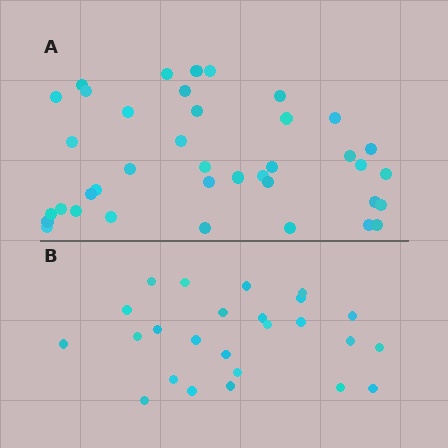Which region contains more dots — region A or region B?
Region A (the top region) has more dots.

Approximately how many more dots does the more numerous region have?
Region A has approximately 15 more dots than region B.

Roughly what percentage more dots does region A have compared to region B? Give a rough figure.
About 55% more.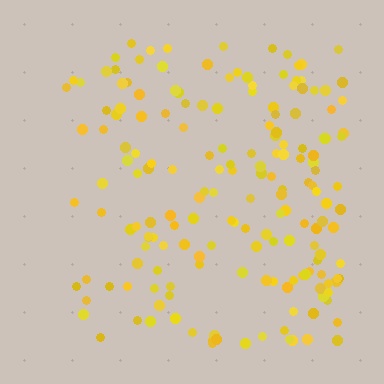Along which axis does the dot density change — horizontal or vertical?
Horizontal.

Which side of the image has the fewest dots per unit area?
The left.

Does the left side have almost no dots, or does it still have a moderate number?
Still a moderate number, just noticeably fewer than the right.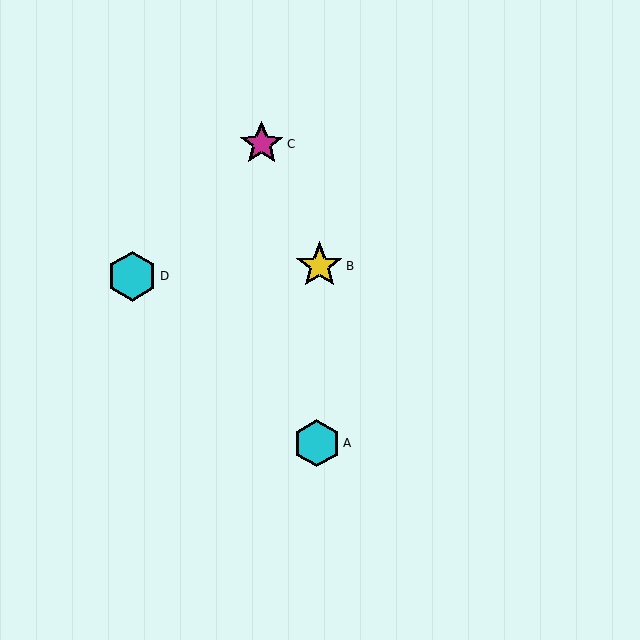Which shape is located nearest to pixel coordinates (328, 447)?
The cyan hexagon (labeled A) at (317, 443) is nearest to that location.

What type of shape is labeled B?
Shape B is a yellow star.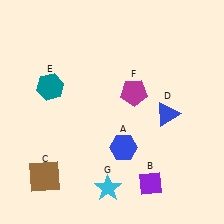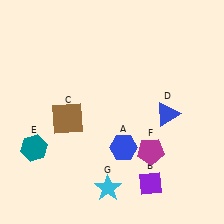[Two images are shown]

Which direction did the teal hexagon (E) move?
The teal hexagon (E) moved down.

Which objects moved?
The objects that moved are: the brown square (C), the teal hexagon (E), the magenta pentagon (F).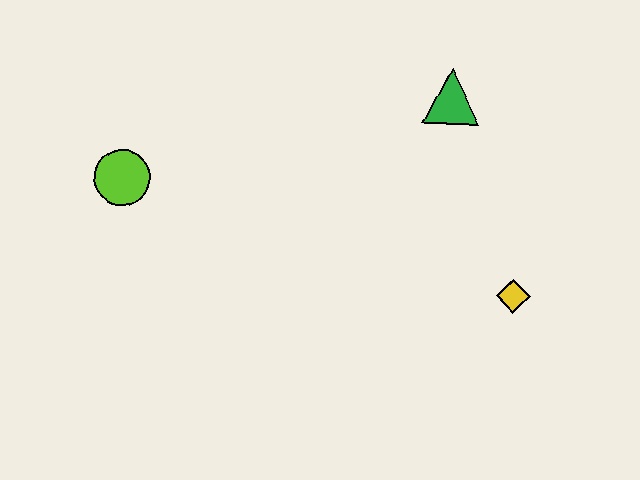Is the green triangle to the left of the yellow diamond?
Yes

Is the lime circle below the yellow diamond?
No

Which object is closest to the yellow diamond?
The green triangle is closest to the yellow diamond.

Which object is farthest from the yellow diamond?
The lime circle is farthest from the yellow diamond.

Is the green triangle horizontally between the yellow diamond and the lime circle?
Yes